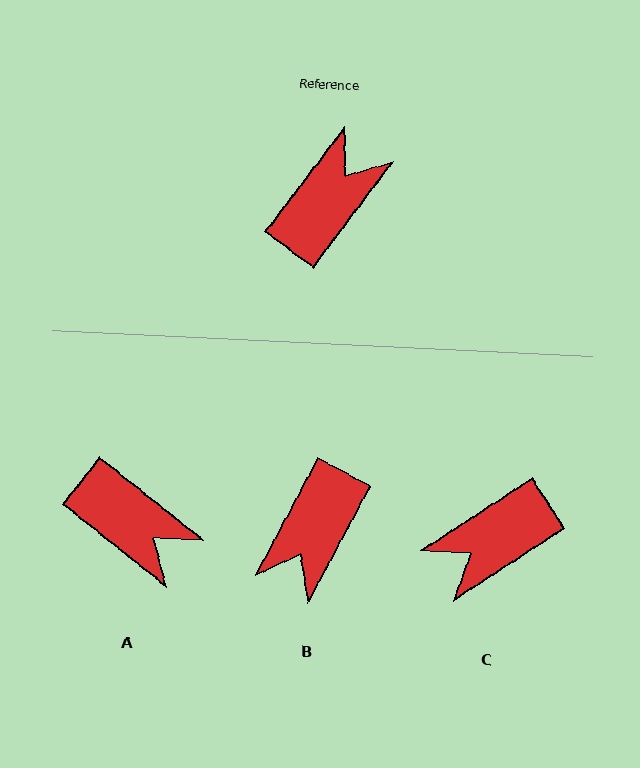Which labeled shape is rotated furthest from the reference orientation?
B, about 171 degrees away.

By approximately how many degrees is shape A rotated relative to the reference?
Approximately 91 degrees clockwise.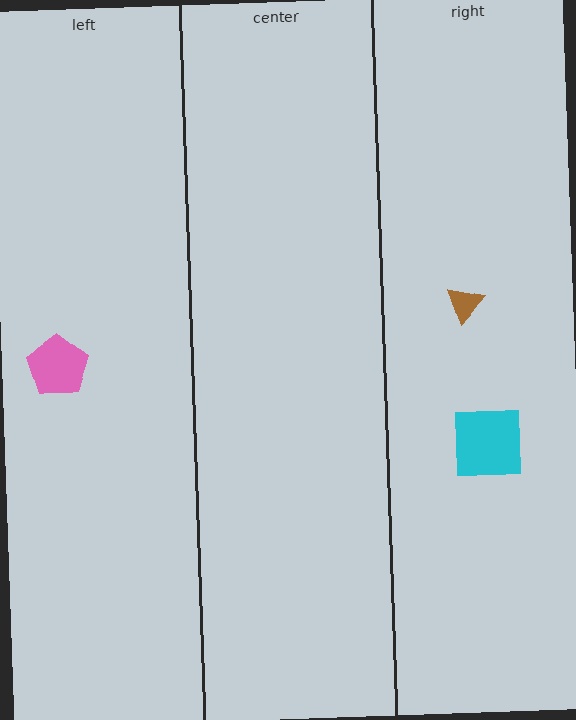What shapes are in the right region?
The brown triangle, the cyan square.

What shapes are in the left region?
The pink pentagon.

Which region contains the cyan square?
The right region.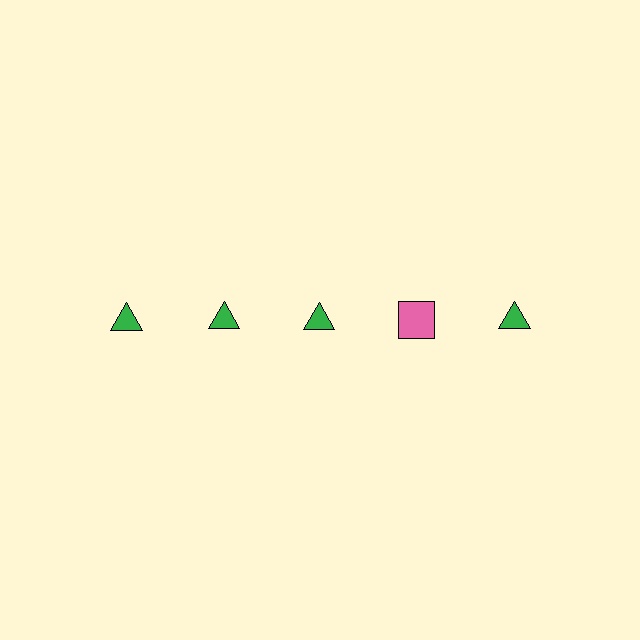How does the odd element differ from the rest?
It differs in both color (pink instead of green) and shape (square instead of triangle).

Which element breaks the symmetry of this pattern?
The pink square in the top row, second from right column breaks the symmetry. All other shapes are green triangles.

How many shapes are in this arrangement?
There are 5 shapes arranged in a grid pattern.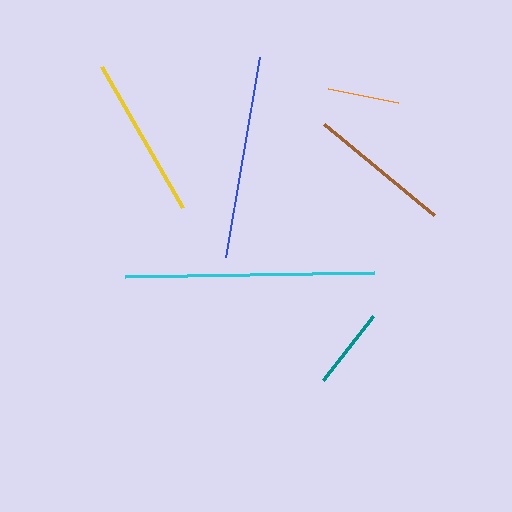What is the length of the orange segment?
The orange segment is approximately 71 pixels long.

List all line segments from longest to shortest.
From longest to shortest: cyan, blue, yellow, brown, teal, orange.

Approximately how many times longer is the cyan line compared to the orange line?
The cyan line is approximately 3.5 times the length of the orange line.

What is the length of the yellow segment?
The yellow segment is approximately 162 pixels long.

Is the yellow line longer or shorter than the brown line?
The yellow line is longer than the brown line.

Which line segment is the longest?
The cyan line is the longest at approximately 249 pixels.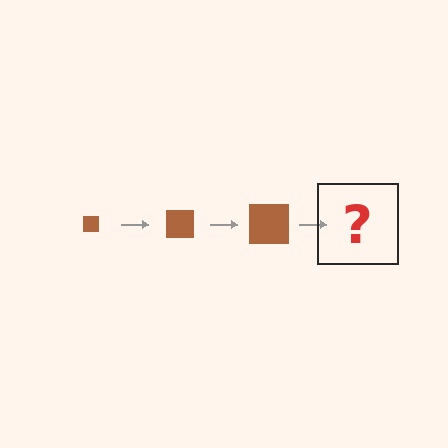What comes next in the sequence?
The next element should be a brown square, larger than the previous one.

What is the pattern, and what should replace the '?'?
The pattern is that the square gets progressively larger each step. The '?' should be a brown square, larger than the previous one.